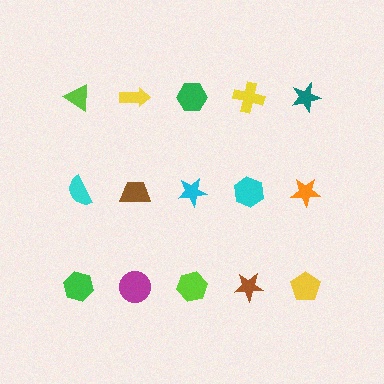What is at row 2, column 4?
A cyan hexagon.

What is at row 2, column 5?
An orange star.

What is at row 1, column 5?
A teal star.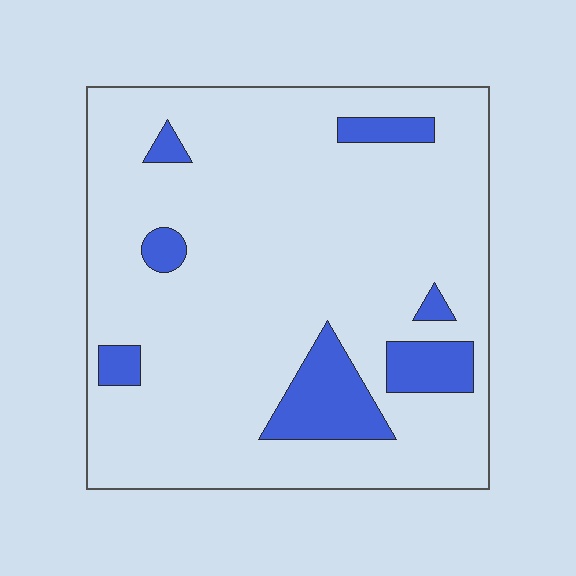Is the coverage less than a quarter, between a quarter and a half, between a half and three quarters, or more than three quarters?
Less than a quarter.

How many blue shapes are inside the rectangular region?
7.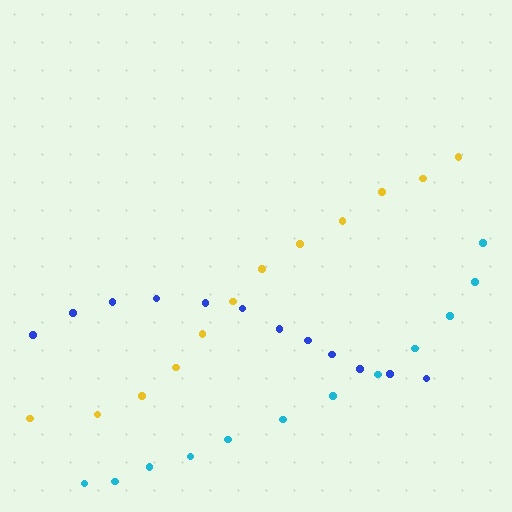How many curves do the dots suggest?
There are 3 distinct paths.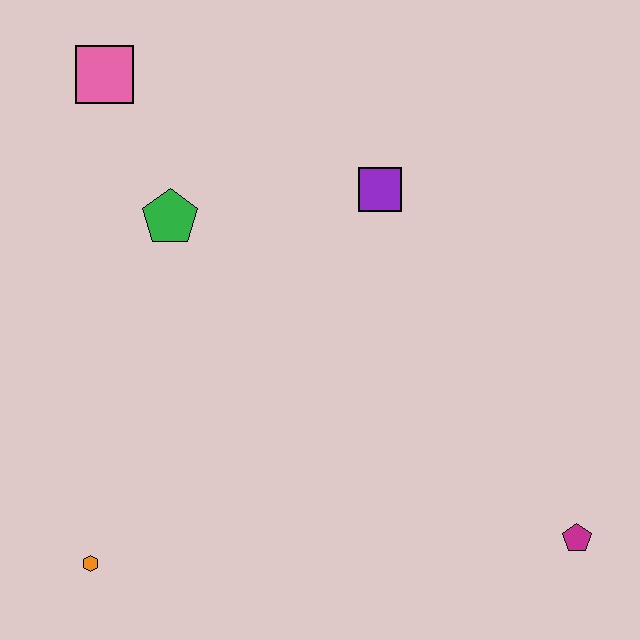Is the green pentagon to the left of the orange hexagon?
No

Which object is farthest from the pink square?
The magenta pentagon is farthest from the pink square.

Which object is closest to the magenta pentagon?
The purple square is closest to the magenta pentagon.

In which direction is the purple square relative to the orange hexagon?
The purple square is above the orange hexagon.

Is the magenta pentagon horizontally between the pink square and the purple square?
No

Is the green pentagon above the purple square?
No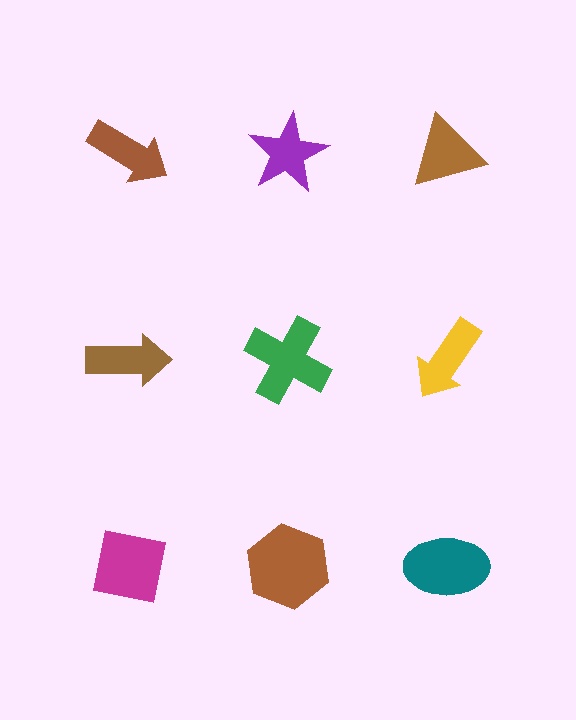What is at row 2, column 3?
A yellow arrow.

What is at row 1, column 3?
A brown triangle.